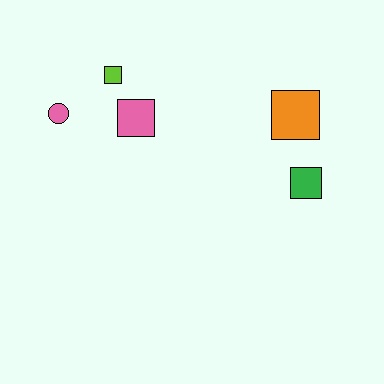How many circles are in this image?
There is 1 circle.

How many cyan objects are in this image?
There are no cyan objects.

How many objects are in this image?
There are 5 objects.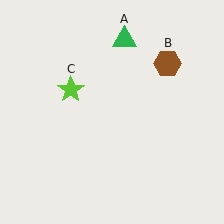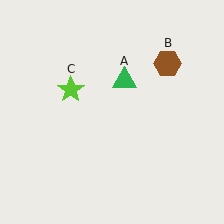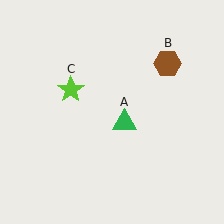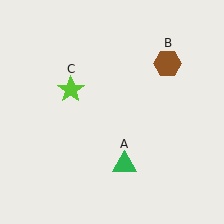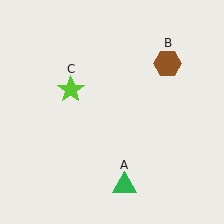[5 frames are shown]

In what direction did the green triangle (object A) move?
The green triangle (object A) moved down.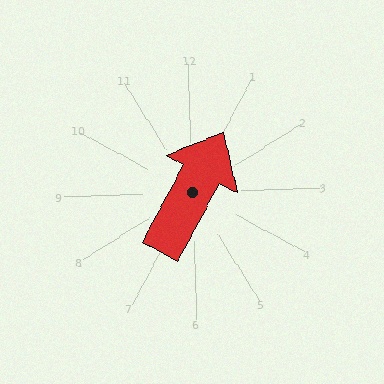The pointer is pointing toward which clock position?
Roughly 1 o'clock.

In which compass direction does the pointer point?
Northeast.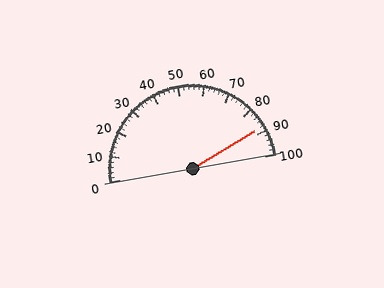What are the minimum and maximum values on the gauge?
The gauge ranges from 0 to 100.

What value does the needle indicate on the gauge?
The needle indicates approximately 88.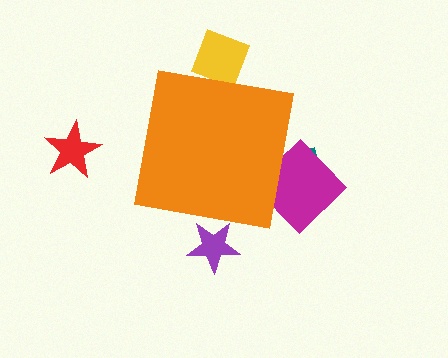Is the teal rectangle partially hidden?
Yes, the teal rectangle is partially hidden behind the orange square.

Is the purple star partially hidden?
Yes, the purple star is partially hidden behind the orange square.